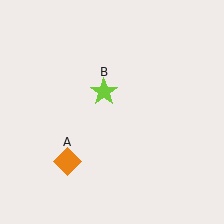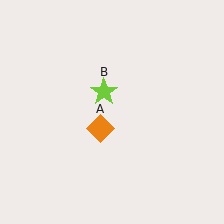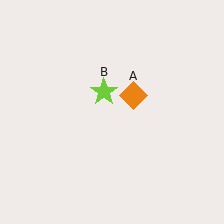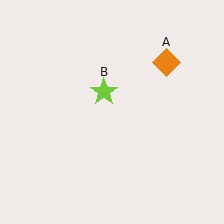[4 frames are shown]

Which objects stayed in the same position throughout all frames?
Lime star (object B) remained stationary.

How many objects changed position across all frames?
1 object changed position: orange diamond (object A).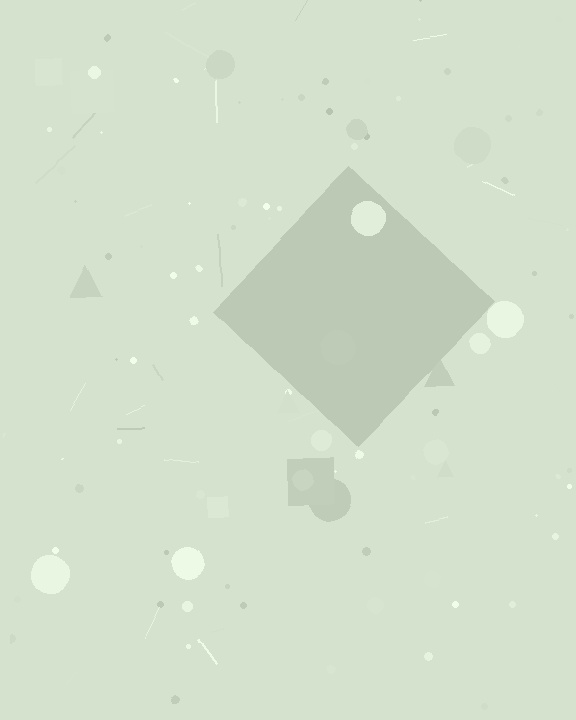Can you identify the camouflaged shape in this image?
The camouflaged shape is a diamond.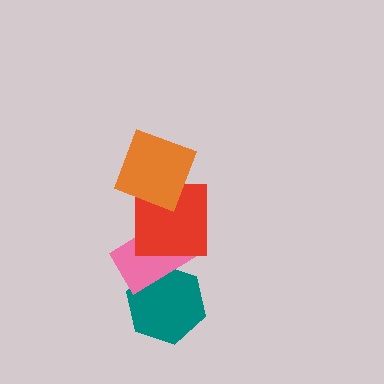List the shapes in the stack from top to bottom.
From top to bottom: the orange square, the red square, the pink rectangle, the teal hexagon.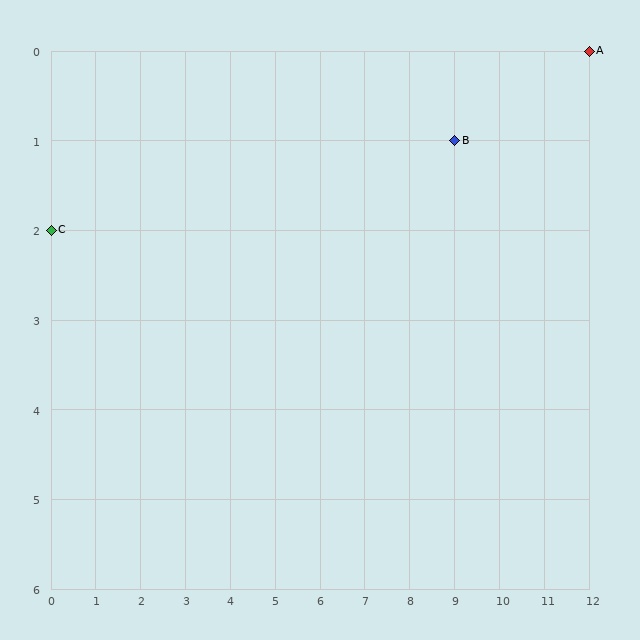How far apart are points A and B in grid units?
Points A and B are 3 columns and 1 row apart (about 3.2 grid units diagonally).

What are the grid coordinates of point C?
Point C is at grid coordinates (0, 2).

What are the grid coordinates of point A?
Point A is at grid coordinates (12, 0).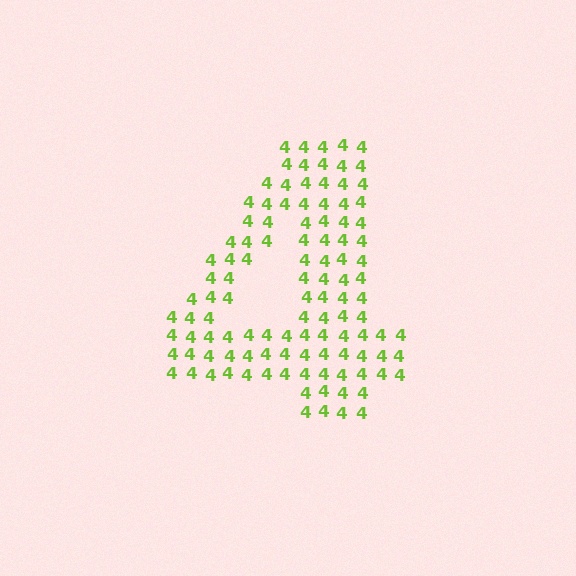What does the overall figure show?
The overall figure shows the digit 4.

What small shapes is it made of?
It is made of small digit 4's.